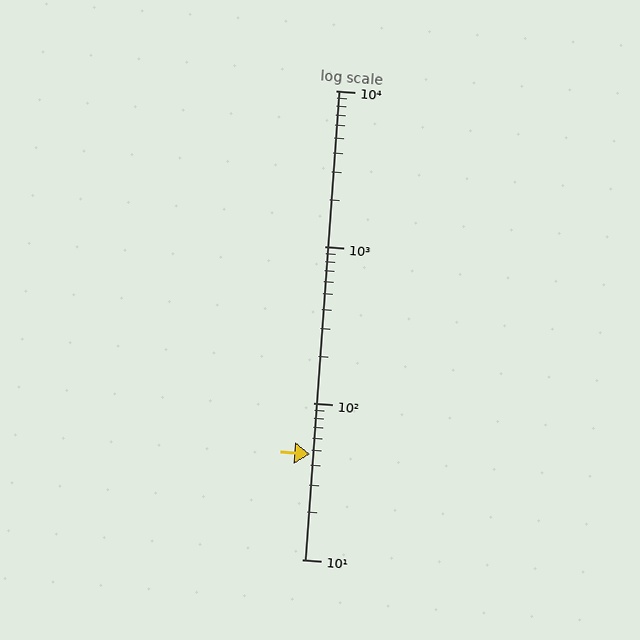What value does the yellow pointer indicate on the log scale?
The pointer indicates approximately 47.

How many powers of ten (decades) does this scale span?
The scale spans 3 decades, from 10 to 10000.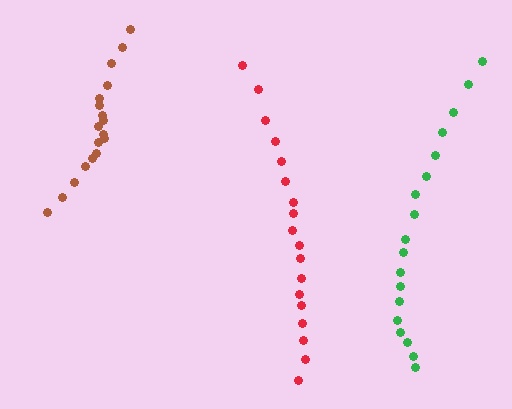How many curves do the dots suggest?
There are 3 distinct paths.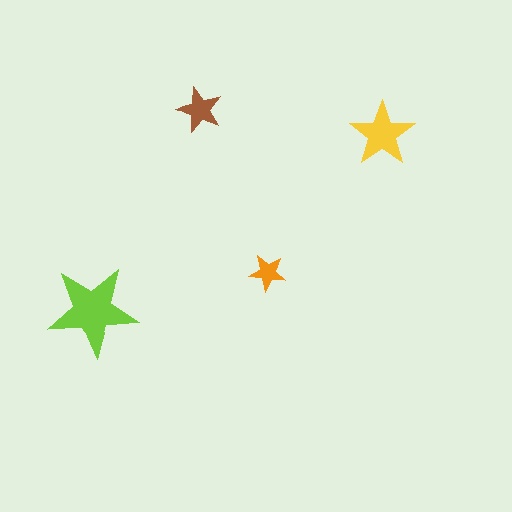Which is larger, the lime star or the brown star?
The lime one.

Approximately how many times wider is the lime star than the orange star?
About 2.5 times wider.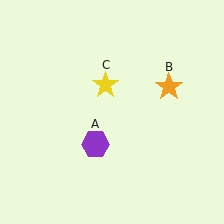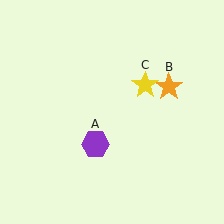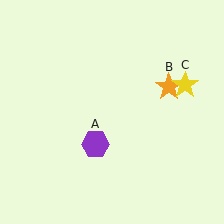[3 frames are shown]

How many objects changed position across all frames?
1 object changed position: yellow star (object C).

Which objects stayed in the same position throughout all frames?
Purple hexagon (object A) and orange star (object B) remained stationary.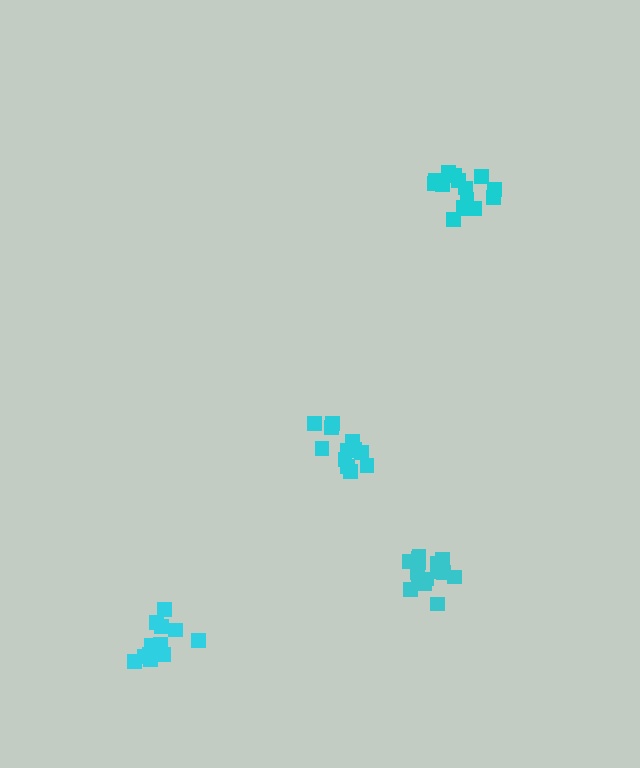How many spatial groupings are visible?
There are 4 spatial groupings.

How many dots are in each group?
Group 1: 13 dots, Group 2: 15 dots, Group 3: 15 dots, Group 4: 12 dots (55 total).